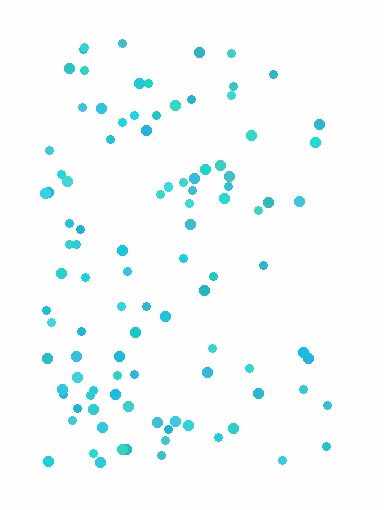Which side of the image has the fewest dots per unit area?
The right.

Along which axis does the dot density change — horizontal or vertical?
Horizontal.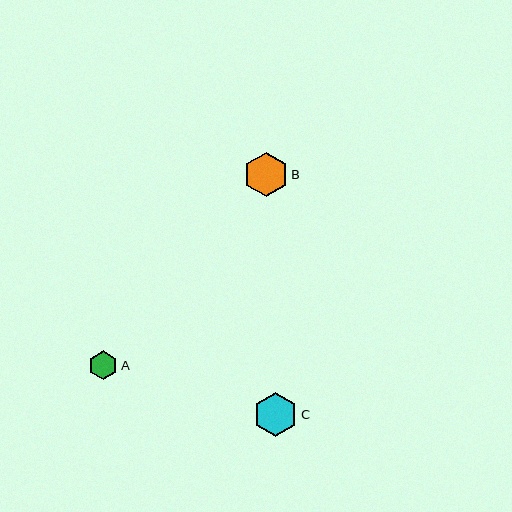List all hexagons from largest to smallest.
From largest to smallest: B, C, A.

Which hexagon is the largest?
Hexagon B is the largest with a size of approximately 44 pixels.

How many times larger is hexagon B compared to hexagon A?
Hexagon B is approximately 1.5 times the size of hexagon A.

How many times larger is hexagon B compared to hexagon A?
Hexagon B is approximately 1.5 times the size of hexagon A.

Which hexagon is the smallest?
Hexagon A is the smallest with a size of approximately 29 pixels.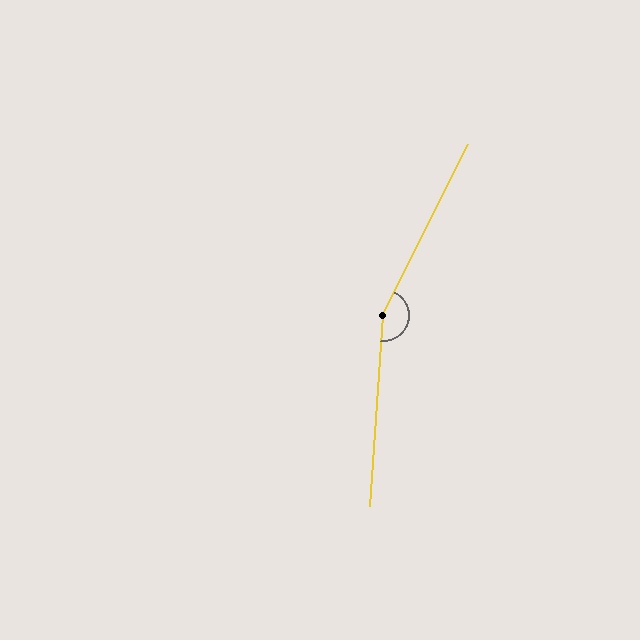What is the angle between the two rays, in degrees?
Approximately 157 degrees.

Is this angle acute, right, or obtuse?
It is obtuse.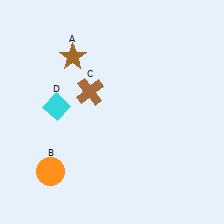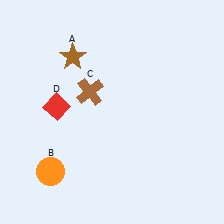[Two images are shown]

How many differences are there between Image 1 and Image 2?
There is 1 difference between the two images.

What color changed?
The diamond (D) changed from cyan in Image 1 to red in Image 2.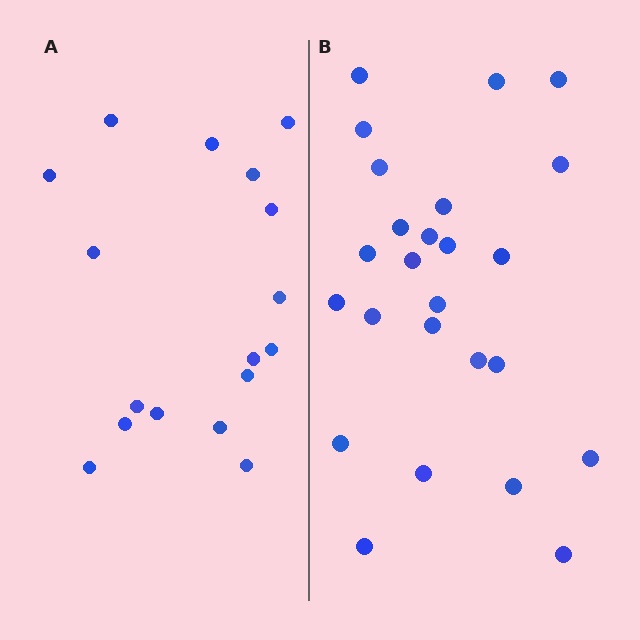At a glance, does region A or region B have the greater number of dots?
Region B (the right region) has more dots.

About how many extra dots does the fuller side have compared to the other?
Region B has roughly 8 or so more dots than region A.